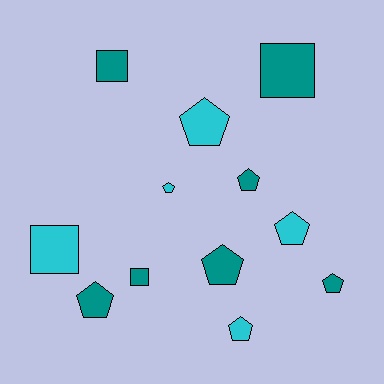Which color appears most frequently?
Teal, with 7 objects.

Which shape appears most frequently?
Pentagon, with 8 objects.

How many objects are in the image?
There are 12 objects.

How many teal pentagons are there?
There are 4 teal pentagons.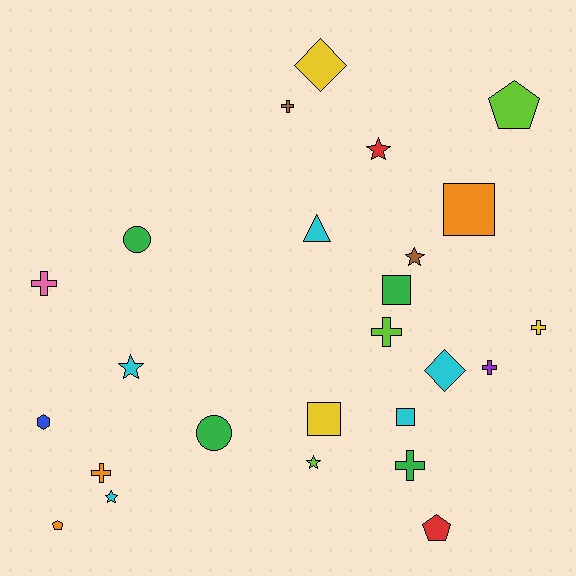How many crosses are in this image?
There are 7 crosses.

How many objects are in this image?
There are 25 objects.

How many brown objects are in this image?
There are 2 brown objects.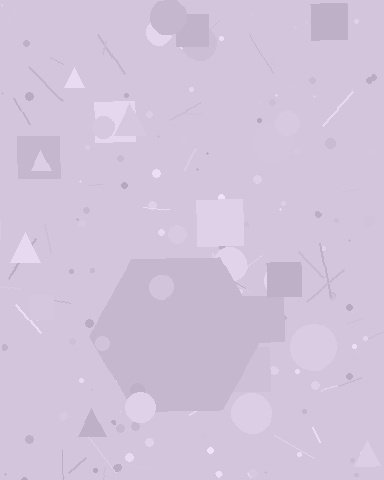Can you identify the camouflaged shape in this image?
The camouflaged shape is a hexagon.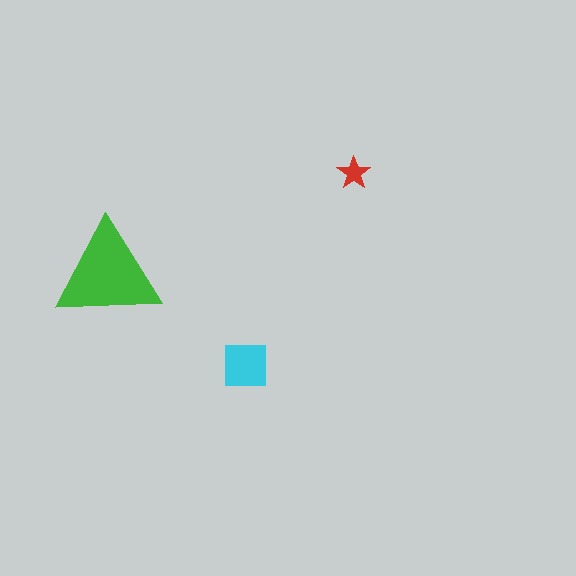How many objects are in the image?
There are 3 objects in the image.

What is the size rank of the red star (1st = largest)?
3rd.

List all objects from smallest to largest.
The red star, the cyan square, the green triangle.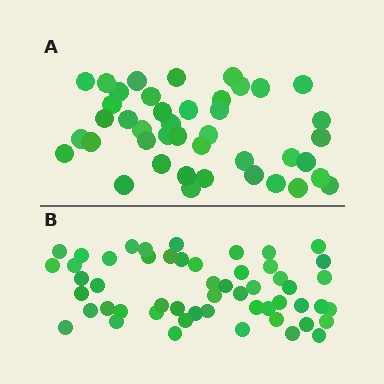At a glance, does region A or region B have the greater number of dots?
Region B (the bottom region) has more dots.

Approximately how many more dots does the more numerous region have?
Region B has roughly 12 or so more dots than region A.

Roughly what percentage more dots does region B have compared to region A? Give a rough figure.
About 25% more.